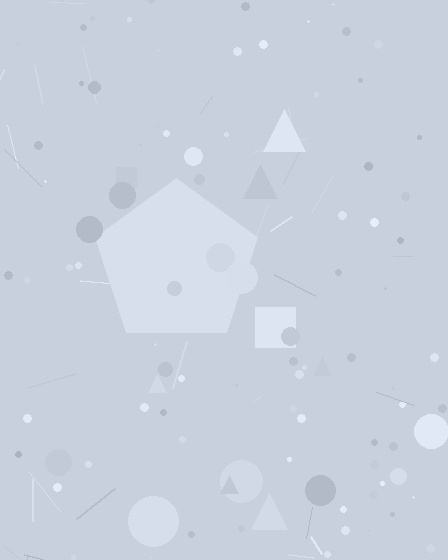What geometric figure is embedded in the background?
A pentagon is embedded in the background.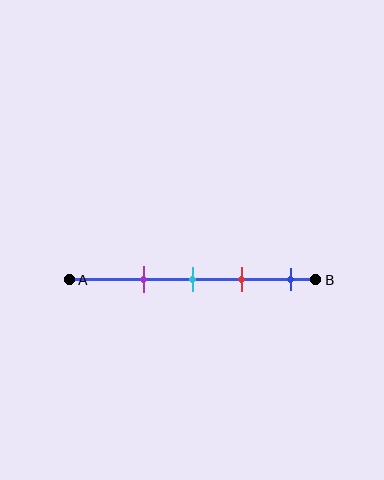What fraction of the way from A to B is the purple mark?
The purple mark is approximately 30% (0.3) of the way from A to B.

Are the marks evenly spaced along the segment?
Yes, the marks are approximately evenly spaced.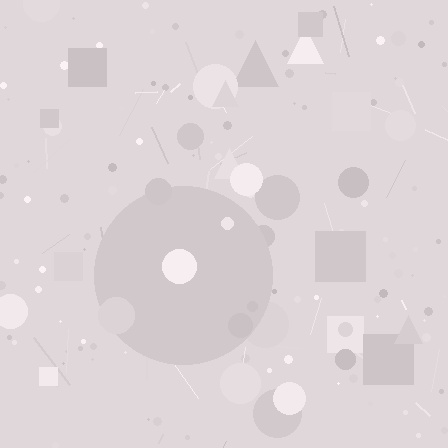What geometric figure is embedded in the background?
A circle is embedded in the background.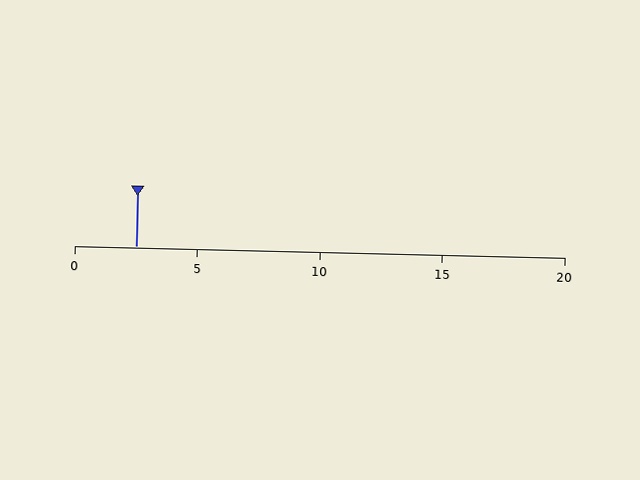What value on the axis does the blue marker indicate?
The marker indicates approximately 2.5.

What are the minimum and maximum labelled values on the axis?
The axis runs from 0 to 20.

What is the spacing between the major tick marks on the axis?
The major ticks are spaced 5 apart.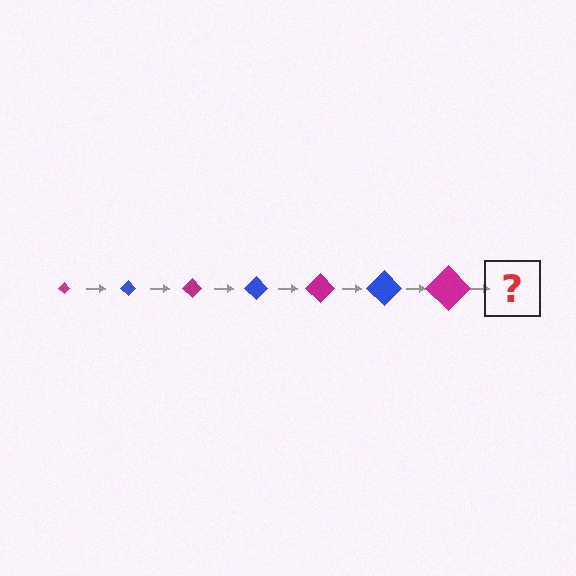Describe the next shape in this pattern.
It should be a blue diamond, larger than the previous one.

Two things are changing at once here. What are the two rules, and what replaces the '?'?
The two rules are that the diamond grows larger each step and the color cycles through magenta and blue. The '?' should be a blue diamond, larger than the previous one.